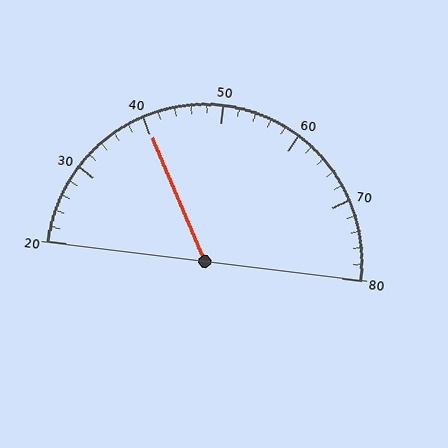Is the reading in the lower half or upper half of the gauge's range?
The reading is in the lower half of the range (20 to 80).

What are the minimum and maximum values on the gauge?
The gauge ranges from 20 to 80.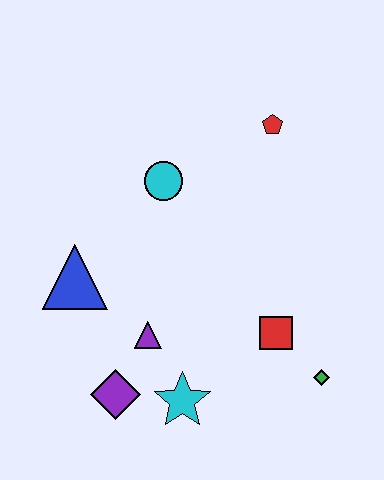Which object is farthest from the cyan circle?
The green diamond is farthest from the cyan circle.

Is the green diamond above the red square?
No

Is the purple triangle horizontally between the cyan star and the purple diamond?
Yes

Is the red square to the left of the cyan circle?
No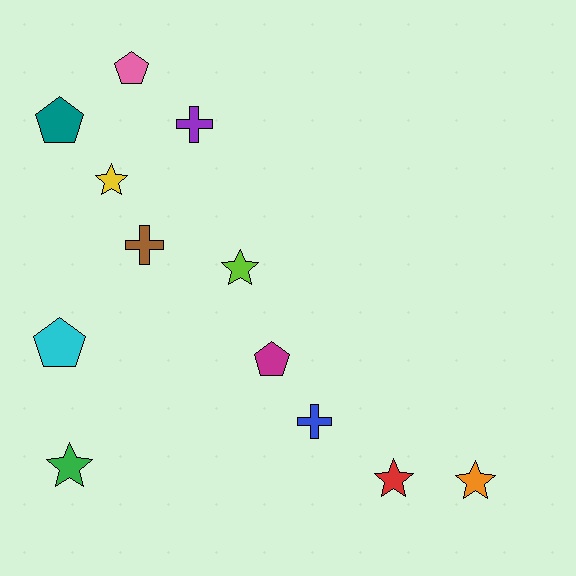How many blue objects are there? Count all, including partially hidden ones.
There is 1 blue object.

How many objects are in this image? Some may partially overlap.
There are 12 objects.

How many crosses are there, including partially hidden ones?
There are 3 crosses.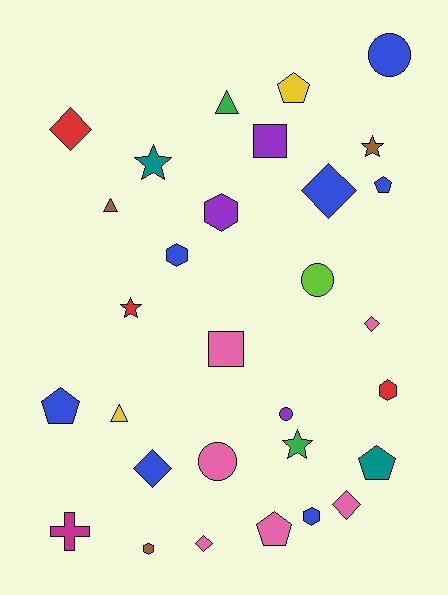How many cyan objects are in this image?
There are no cyan objects.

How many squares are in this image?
There are 2 squares.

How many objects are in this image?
There are 30 objects.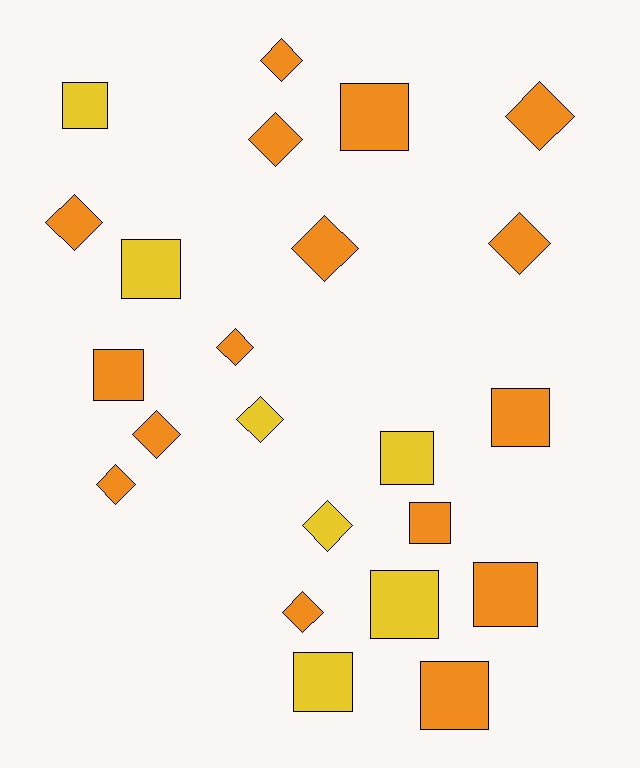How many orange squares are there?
There are 6 orange squares.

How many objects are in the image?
There are 23 objects.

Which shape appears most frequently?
Diamond, with 12 objects.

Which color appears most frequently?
Orange, with 16 objects.